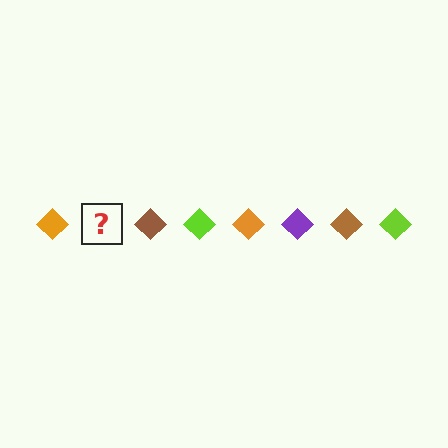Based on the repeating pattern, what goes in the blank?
The blank should be a purple diamond.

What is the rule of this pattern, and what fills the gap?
The rule is that the pattern cycles through orange, purple, brown, lime diamonds. The gap should be filled with a purple diamond.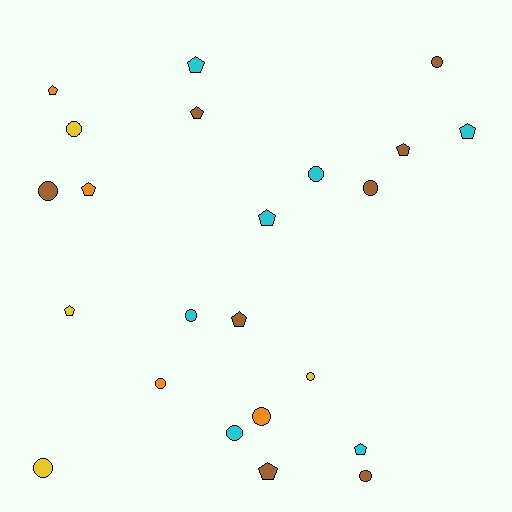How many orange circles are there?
There are 2 orange circles.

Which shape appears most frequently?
Circle, with 12 objects.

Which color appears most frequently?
Brown, with 8 objects.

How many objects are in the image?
There are 23 objects.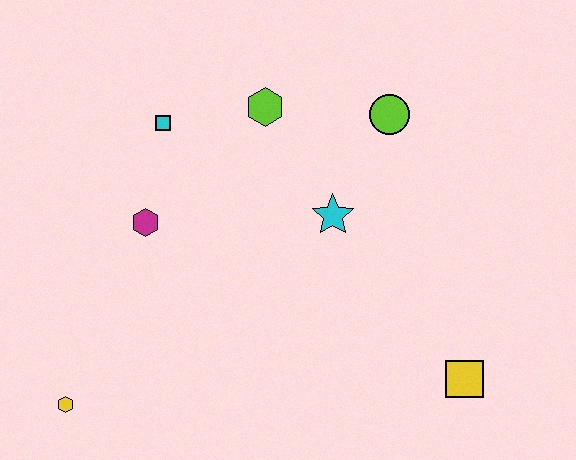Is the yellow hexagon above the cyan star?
No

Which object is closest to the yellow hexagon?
The magenta hexagon is closest to the yellow hexagon.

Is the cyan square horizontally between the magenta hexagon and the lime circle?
Yes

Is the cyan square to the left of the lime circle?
Yes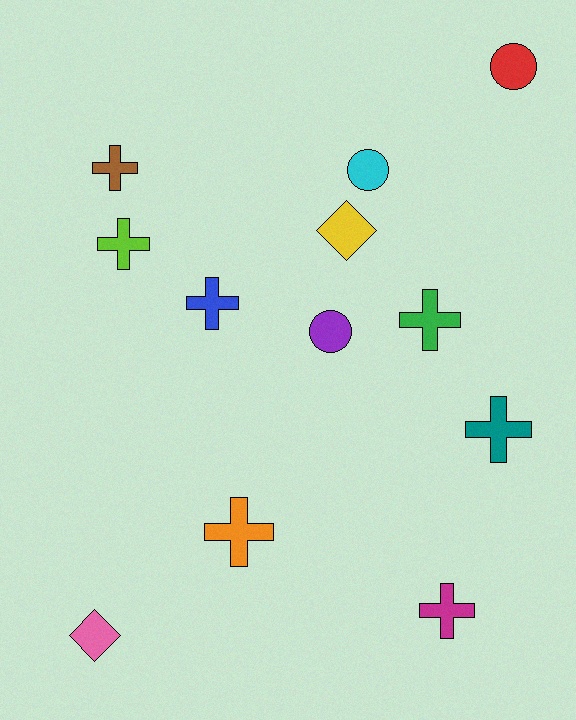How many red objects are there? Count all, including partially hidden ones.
There is 1 red object.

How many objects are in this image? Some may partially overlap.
There are 12 objects.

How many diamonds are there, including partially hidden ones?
There are 2 diamonds.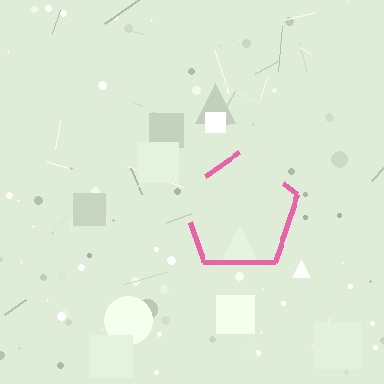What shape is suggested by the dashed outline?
The dashed outline suggests a pentagon.